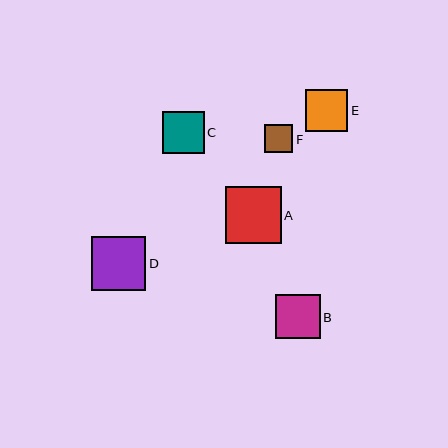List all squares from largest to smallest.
From largest to smallest: A, D, B, E, C, F.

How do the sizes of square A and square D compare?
Square A and square D are approximately the same size.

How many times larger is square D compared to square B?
Square D is approximately 1.2 times the size of square B.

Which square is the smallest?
Square F is the smallest with a size of approximately 28 pixels.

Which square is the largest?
Square A is the largest with a size of approximately 56 pixels.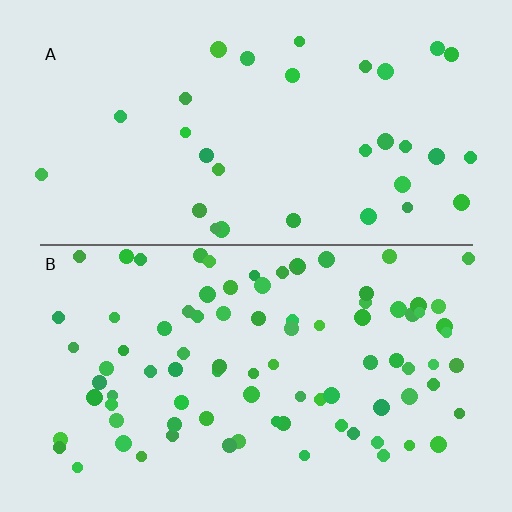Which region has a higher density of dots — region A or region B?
B (the bottom).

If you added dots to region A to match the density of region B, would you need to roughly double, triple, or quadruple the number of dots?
Approximately triple.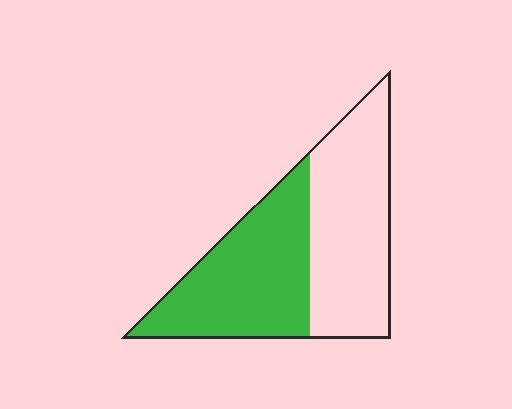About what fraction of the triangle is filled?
About one half (1/2).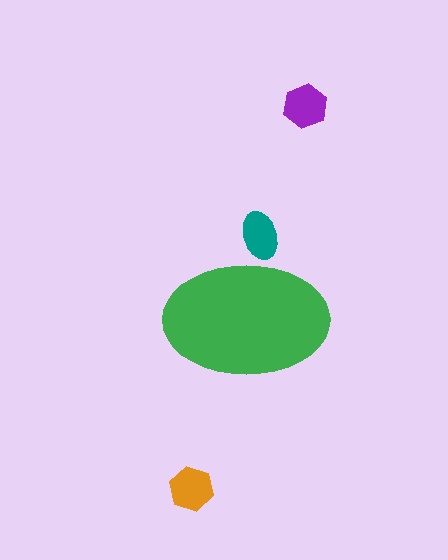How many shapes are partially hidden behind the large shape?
1 shape is partially hidden.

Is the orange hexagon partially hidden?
No, the orange hexagon is fully visible.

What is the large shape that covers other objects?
A green ellipse.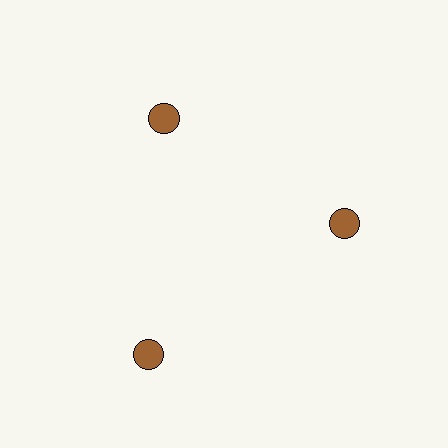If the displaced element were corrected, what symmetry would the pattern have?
It would have 3-fold rotational symmetry — the pattern would map onto itself every 120 degrees.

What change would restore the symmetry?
The symmetry would be restored by moving it inward, back onto the ring so that all 3 circles sit at equal angles and equal distance from the center.